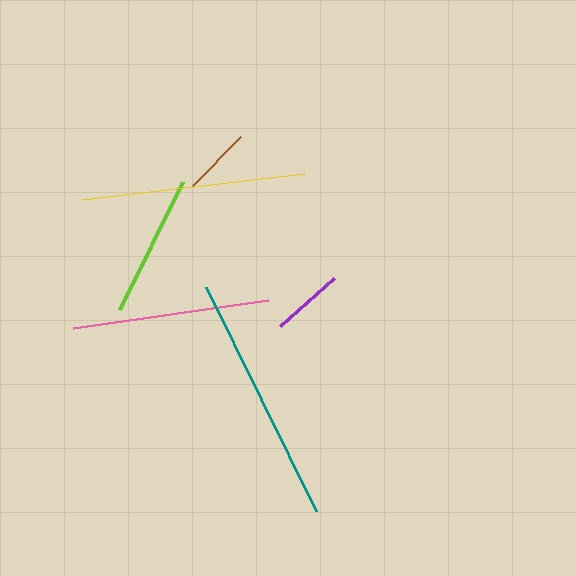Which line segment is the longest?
The teal line is the longest at approximately 249 pixels.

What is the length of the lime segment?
The lime segment is approximately 142 pixels long.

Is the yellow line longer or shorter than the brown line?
The yellow line is longer than the brown line.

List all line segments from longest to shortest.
From longest to shortest: teal, yellow, pink, lime, purple, brown.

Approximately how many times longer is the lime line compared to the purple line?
The lime line is approximately 2.0 times the length of the purple line.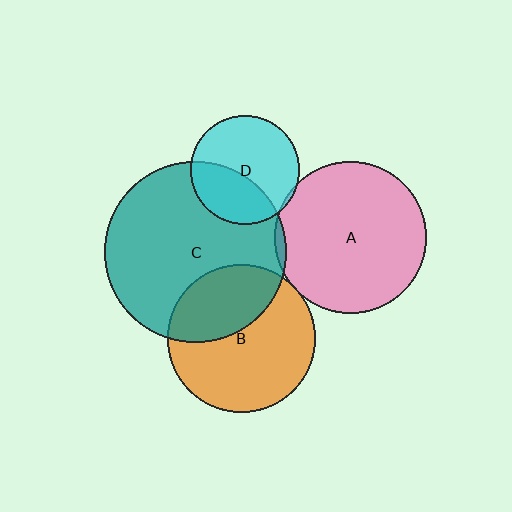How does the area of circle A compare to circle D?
Approximately 1.9 times.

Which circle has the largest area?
Circle C (teal).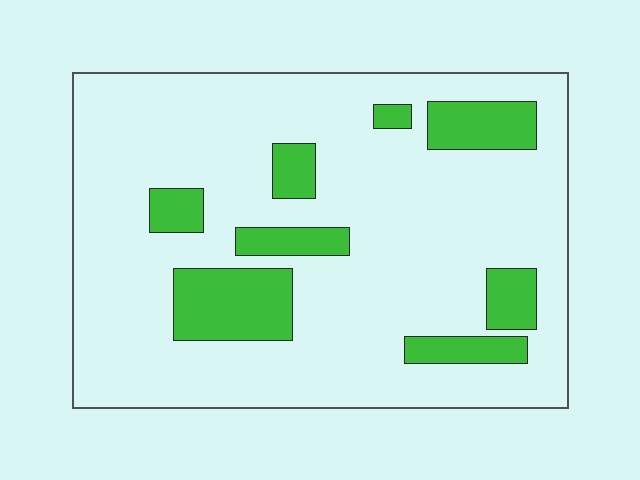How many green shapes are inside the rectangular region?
8.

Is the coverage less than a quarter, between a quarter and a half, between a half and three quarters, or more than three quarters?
Less than a quarter.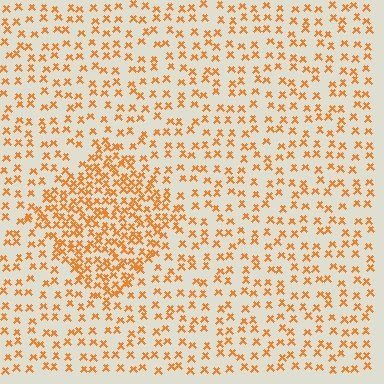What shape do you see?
I see a diamond.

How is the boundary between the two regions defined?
The boundary is defined by a change in element density (approximately 2.2x ratio). All elements are the same color, size, and shape.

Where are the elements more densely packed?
The elements are more densely packed inside the diamond boundary.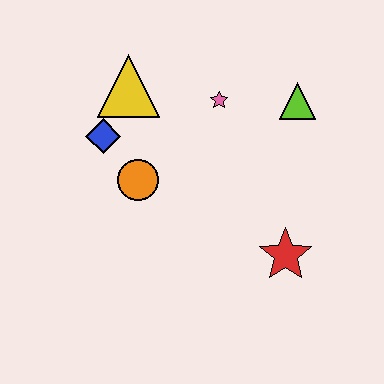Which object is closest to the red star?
The lime triangle is closest to the red star.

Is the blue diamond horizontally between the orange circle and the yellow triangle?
No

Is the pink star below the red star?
No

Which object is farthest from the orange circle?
The lime triangle is farthest from the orange circle.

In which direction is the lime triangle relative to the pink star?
The lime triangle is to the right of the pink star.